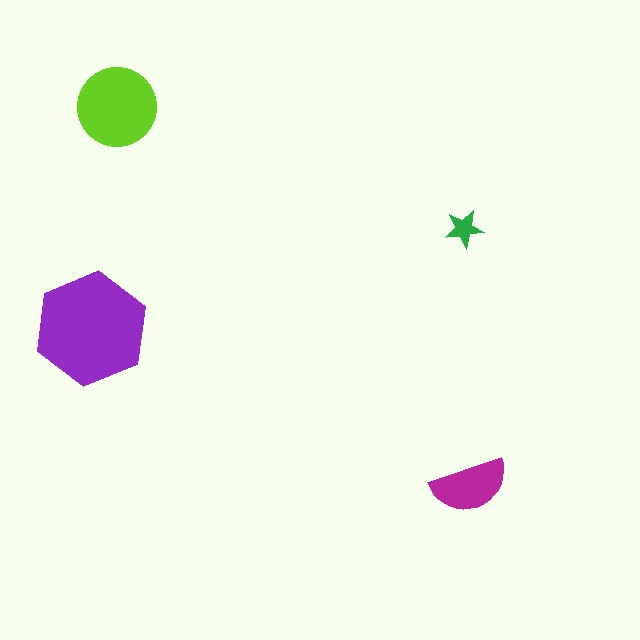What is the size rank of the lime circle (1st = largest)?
2nd.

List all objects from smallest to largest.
The green star, the magenta semicircle, the lime circle, the purple hexagon.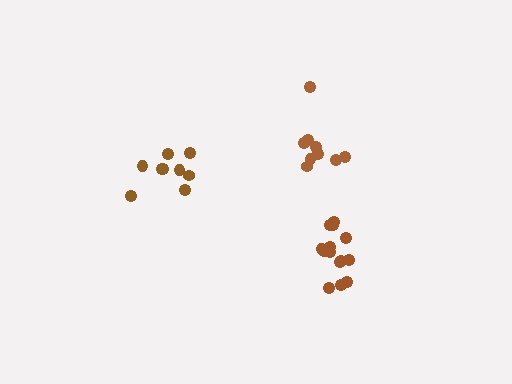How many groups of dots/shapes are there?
There are 3 groups.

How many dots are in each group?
Group 1: 9 dots, Group 2: 9 dots, Group 3: 14 dots (32 total).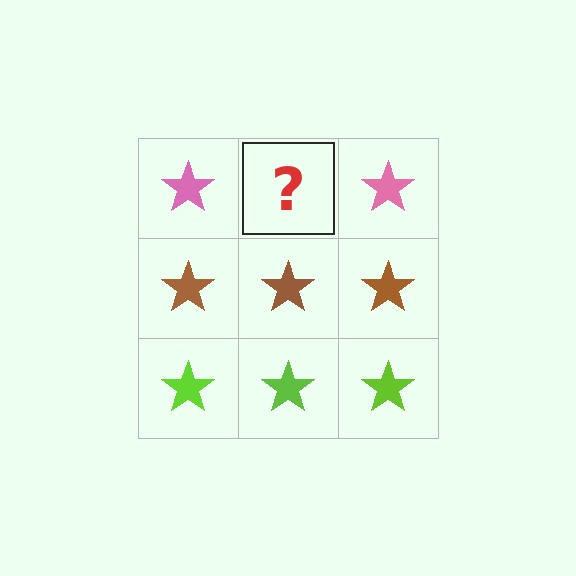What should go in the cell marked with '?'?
The missing cell should contain a pink star.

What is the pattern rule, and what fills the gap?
The rule is that each row has a consistent color. The gap should be filled with a pink star.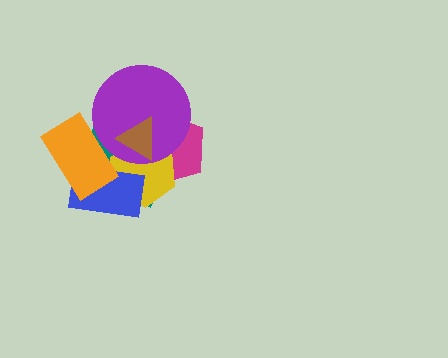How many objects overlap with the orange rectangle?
4 objects overlap with the orange rectangle.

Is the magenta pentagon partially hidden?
Yes, it is partially covered by another shape.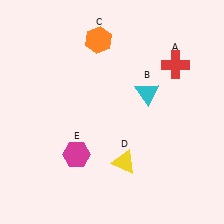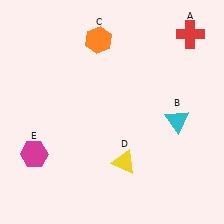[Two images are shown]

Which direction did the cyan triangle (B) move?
The cyan triangle (B) moved right.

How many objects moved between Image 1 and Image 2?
3 objects moved between the two images.